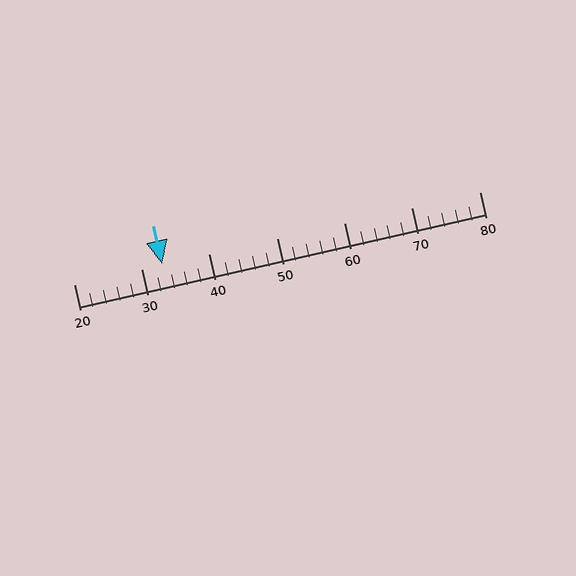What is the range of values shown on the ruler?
The ruler shows values from 20 to 80.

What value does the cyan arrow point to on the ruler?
The cyan arrow points to approximately 33.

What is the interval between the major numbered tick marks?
The major tick marks are spaced 10 units apart.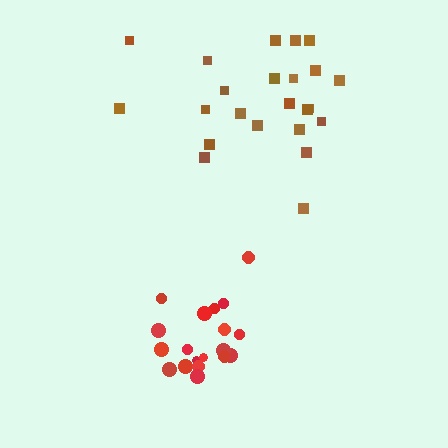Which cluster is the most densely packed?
Red.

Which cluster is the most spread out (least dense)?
Brown.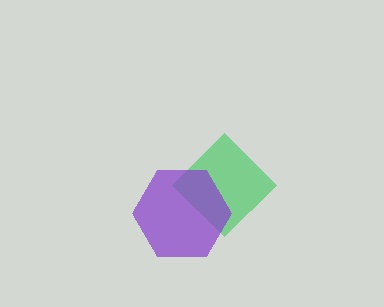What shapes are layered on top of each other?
The layered shapes are: a green diamond, a purple hexagon.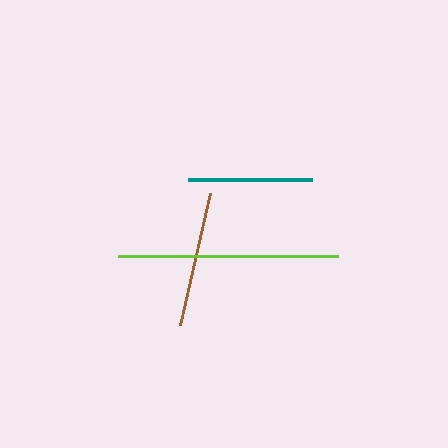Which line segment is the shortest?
The teal line is the shortest at approximately 124 pixels.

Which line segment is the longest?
The lime line is the longest at approximately 220 pixels.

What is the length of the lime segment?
The lime segment is approximately 220 pixels long.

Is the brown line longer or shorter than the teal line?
The brown line is longer than the teal line.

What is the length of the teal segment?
The teal segment is approximately 124 pixels long.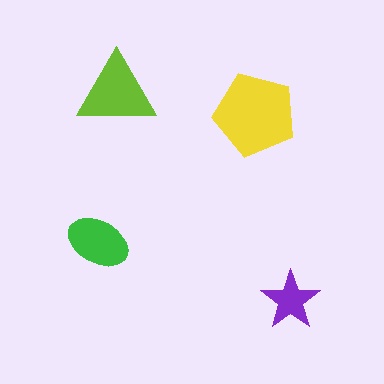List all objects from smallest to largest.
The purple star, the green ellipse, the lime triangle, the yellow pentagon.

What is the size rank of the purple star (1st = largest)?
4th.